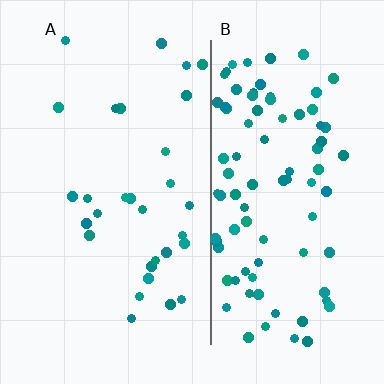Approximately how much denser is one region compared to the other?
Approximately 3.1× — region B over region A.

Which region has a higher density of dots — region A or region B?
B (the right).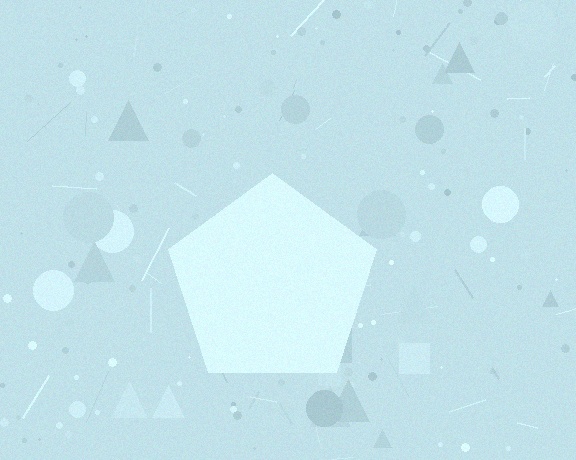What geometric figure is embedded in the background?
A pentagon is embedded in the background.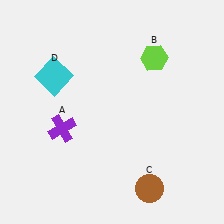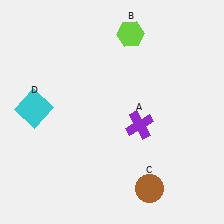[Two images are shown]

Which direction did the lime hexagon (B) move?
The lime hexagon (B) moved up.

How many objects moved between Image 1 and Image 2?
3 objects moved between the two images.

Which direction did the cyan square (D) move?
The cyan square (D) moved down.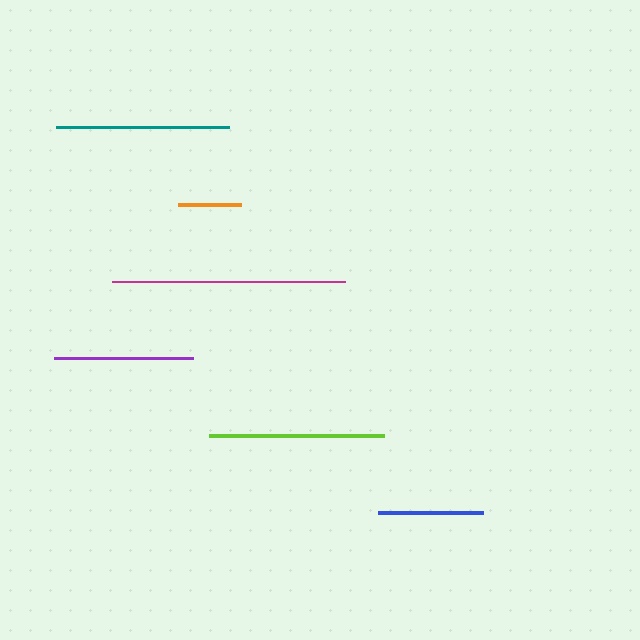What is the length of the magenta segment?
The magenta segment is approximately 233 pixels long.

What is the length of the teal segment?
The teal segment is approximately 173 pixels long.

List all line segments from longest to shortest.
From longest to shortest: magenta, lime, teal, purple, blue, orange.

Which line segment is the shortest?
The orange line is the shortest at approximately 64 pixels.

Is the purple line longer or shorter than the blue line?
The purple line is longer than the blue line.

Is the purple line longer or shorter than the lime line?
The lime line is longer than the purple line.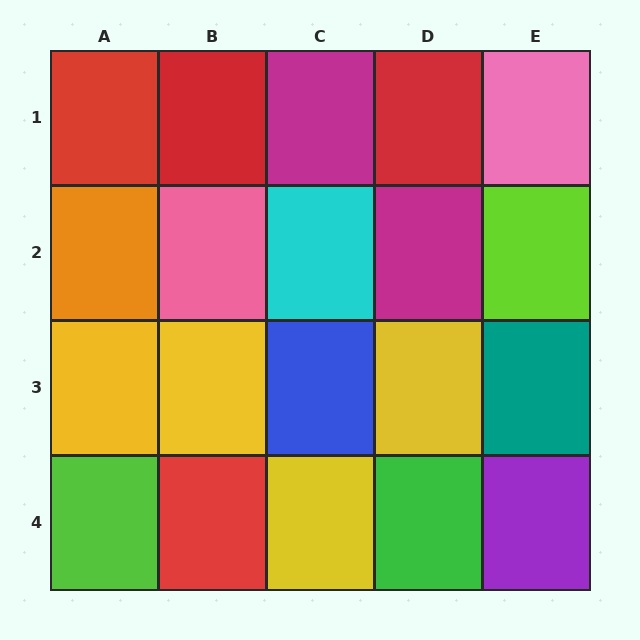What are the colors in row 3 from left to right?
Yellow, yellow, blue, yellow, teal.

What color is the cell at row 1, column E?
Pink.